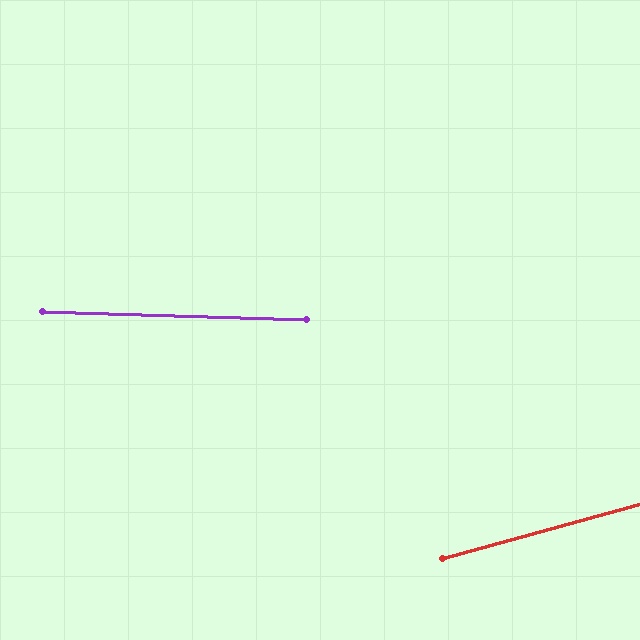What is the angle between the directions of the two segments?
Approximately 17 degrees.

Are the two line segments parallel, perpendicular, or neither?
Neither parallel nor perpendicular — they differ by about 17°.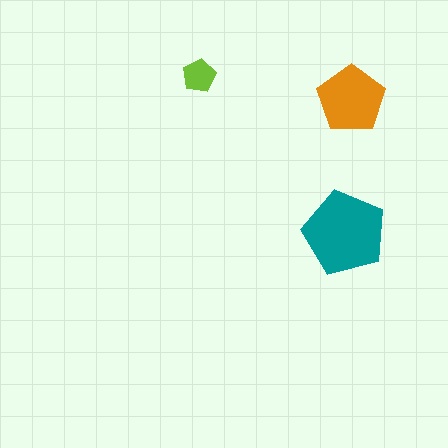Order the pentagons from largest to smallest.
the teal one, the orange one, the lime one.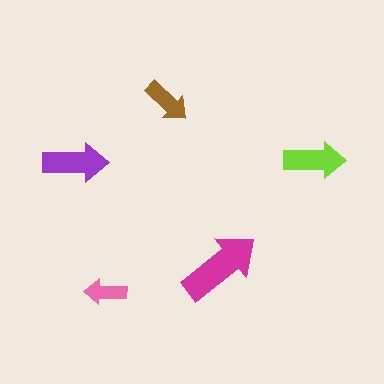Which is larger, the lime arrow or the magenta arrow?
The magenta one.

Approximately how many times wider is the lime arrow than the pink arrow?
About 1.5 times wider.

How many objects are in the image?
There are 5 objects in the image.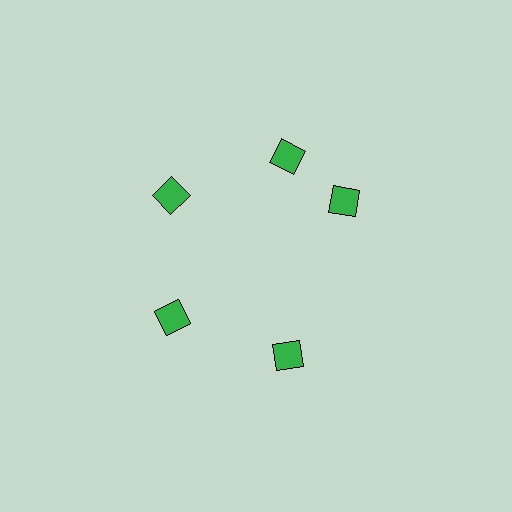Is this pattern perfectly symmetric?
No. The 5 green diamonds are arranged in a ring, but one element near the 3 o'clock position is rotated out of alignment along the ring, breaking the 5-fold rotational symmetry.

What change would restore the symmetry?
The symmetry would be restored by rotating it back into even spacing with its neighbors so that all 5 diamonds sit at equal angles and equal distance from the center.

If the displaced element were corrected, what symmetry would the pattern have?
It would have 5-fold rotational symmetry — the pattern would map onto itself every 72 degrees.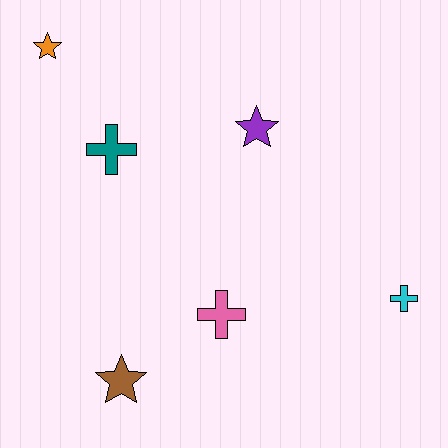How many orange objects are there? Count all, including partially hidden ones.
There is 1 orange object.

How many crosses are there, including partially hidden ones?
There are 3 crosses.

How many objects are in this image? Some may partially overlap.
There are 6 objects.